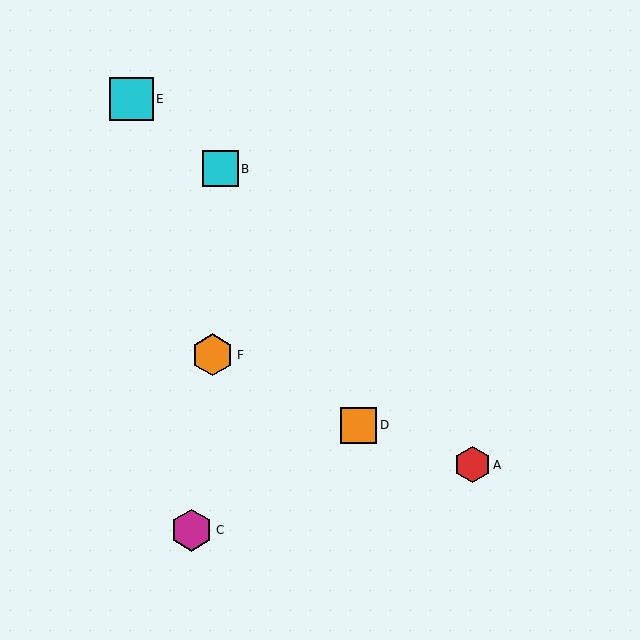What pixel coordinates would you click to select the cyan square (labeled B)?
Click at (220, 169) to select the cyan square B.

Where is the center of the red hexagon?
The center of the red hexagon is at (472, 465).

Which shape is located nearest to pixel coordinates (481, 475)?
The red hexagon (labeled A) at (472, 465) is nearest to that location.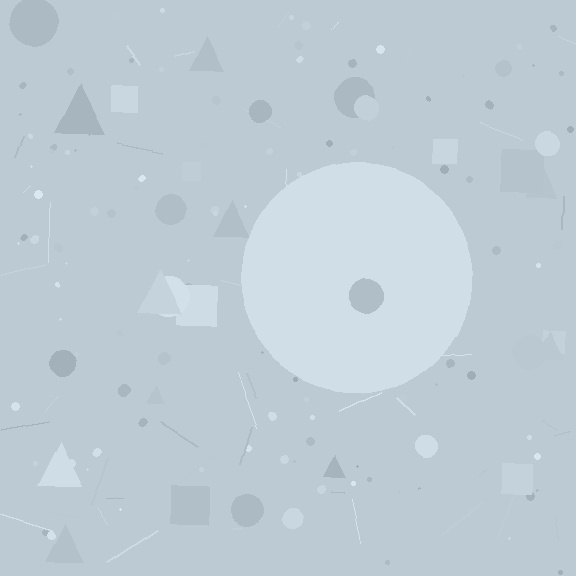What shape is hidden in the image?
A circle is hidden in the image.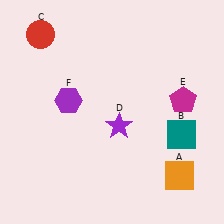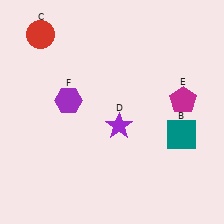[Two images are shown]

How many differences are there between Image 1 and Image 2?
There is 1 difference between the two images.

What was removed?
The orange square (A) was removed in Image 2.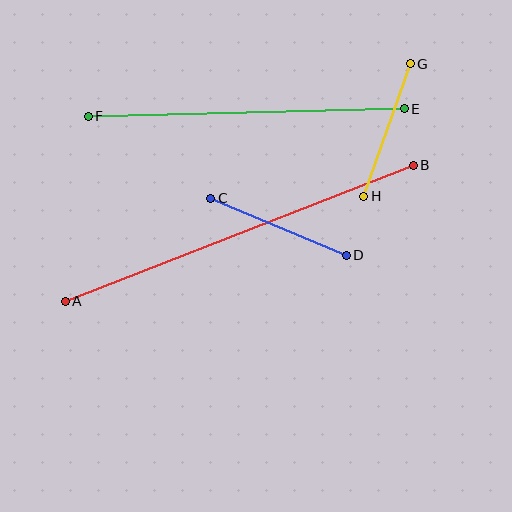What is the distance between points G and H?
The distance is approximately 140 pixels.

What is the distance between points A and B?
The distance is approximately 374 pixels.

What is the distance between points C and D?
The distance is approximately 147 pixels.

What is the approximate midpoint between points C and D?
The midpoint is at approximately (279, 227) pixels.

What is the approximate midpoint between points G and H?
The midpoint is at approximately (387, 130) pixels.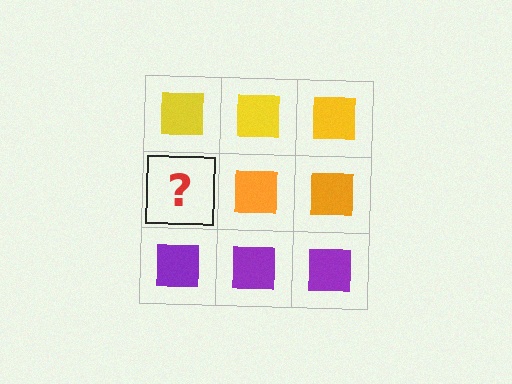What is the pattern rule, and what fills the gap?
The rule is that each row has a consistent color. The gap should be filled with an orange square.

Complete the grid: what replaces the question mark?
The question mark should be replaced with an orange square.